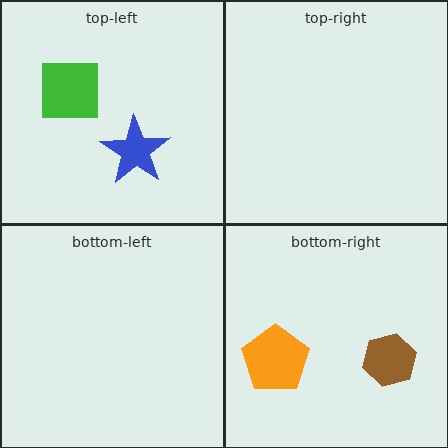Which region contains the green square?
The top-left region.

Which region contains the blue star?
The top-left region.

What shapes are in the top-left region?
The blue star, the green square.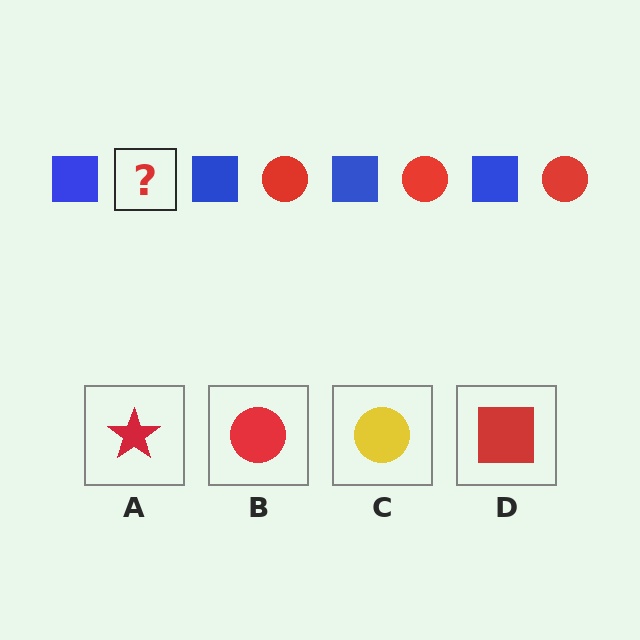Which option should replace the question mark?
Option B.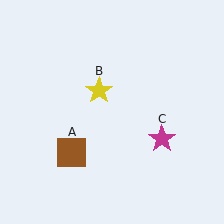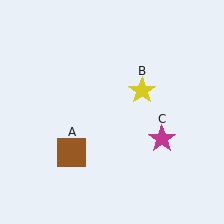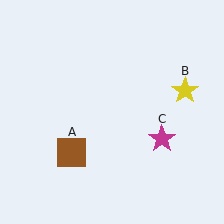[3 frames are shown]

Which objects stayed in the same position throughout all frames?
Brown square (object A) and magenta star (object C) remained stationary.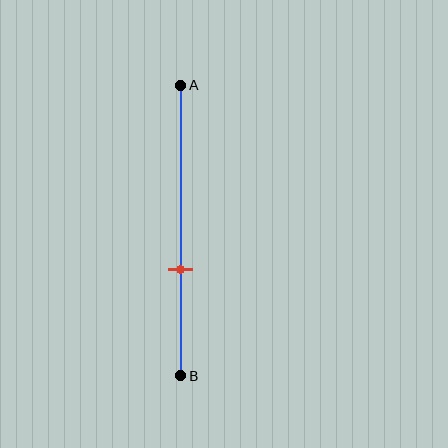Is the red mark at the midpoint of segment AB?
No, the mark is at about 65% from A, not at the 50% midpoint.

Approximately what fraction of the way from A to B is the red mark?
The red mark is approximately 65% of the way from A to B.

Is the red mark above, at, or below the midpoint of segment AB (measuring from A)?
The red mark is below the midpoint of segment AB.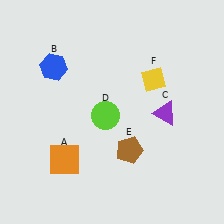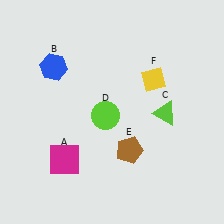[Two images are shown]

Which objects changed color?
A changed from orange to magenta. C changed from purple to lime.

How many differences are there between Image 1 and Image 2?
There are 2 differences between the two images.